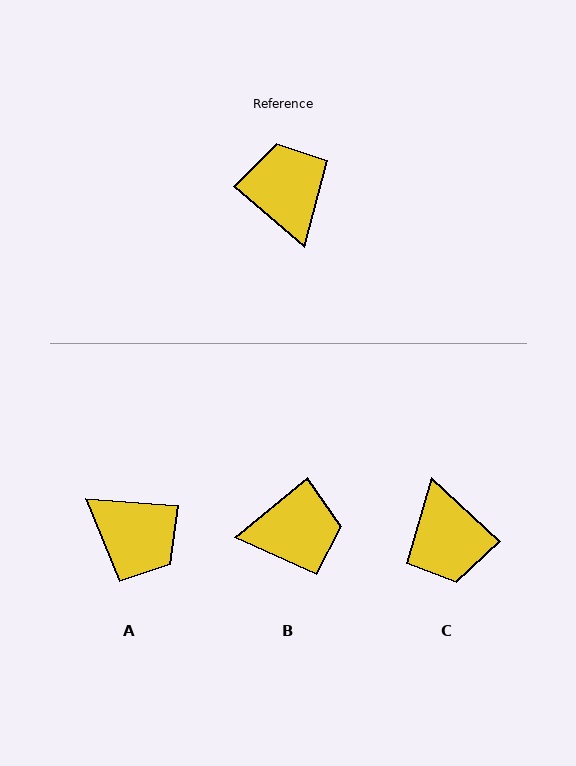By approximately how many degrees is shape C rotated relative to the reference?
Approximately 178 degrees counter-clockwise.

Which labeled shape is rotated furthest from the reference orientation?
C, about 178 degrees away.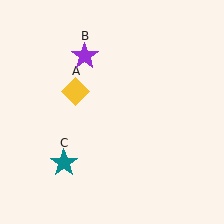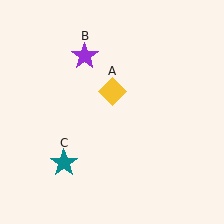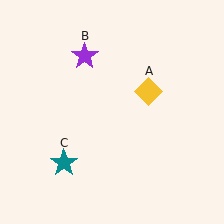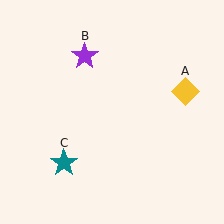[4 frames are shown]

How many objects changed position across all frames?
1 object changed position: yellow diamond (object A).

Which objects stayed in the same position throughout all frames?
Purple star (object B) and teal star (object C) remained stationary.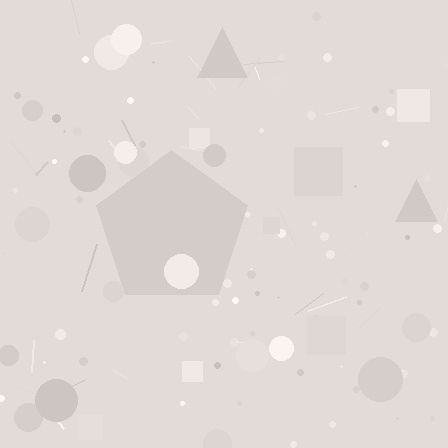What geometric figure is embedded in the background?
A pentagon is embedded in the background.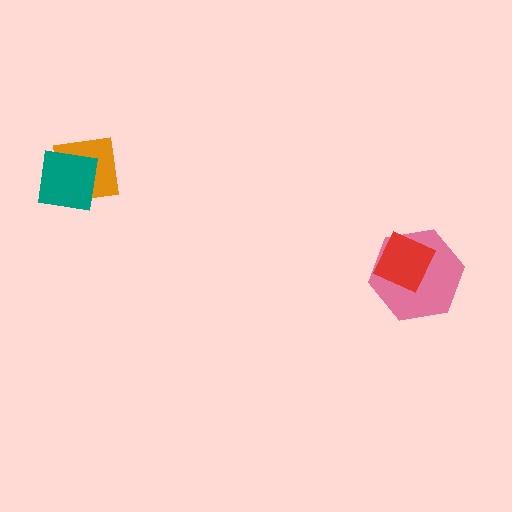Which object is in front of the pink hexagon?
The red diamond is in front of the pink hexagon.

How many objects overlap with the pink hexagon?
1 object overlaps with the pink hexagon.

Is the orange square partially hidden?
Yes, it is partially covered by another shape.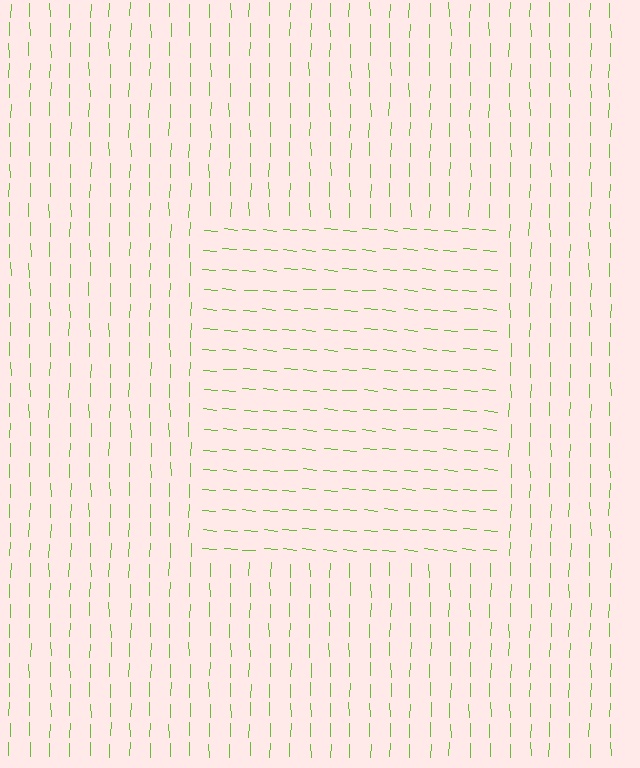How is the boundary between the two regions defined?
The boundary is defined purely by a change in line orientation (approximately 85 degrees difference). All lines are the same color and thickness.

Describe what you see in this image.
The image is filled with small lime line segments. A rectangle region in the image has lines oriented differently from the surrounding lines, creating a visible texture boundary.